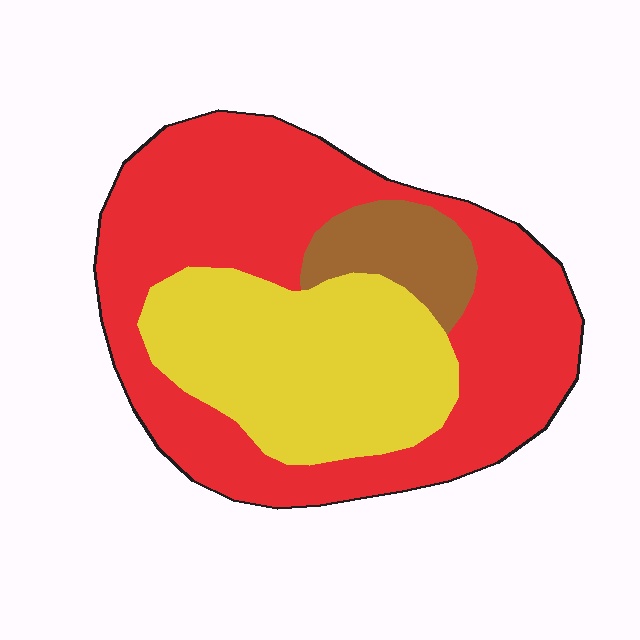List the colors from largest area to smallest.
From largest to smallest: red, yellow, brown.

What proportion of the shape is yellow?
Yellow covers about 35% of the shape.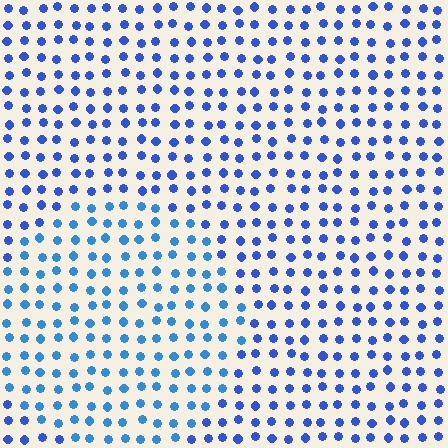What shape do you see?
I see a circle.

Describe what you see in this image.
The image is filled with small blue elements in a uniform arrangement. A circle-shaped region is visible where the elements are tinted to a slightly different hue, forming a subtle color boundary.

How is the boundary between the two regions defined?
The boundary is defined purely by a slight shift in hue (about 21 degrees). Spacing, size, and orientation are identical on both sides.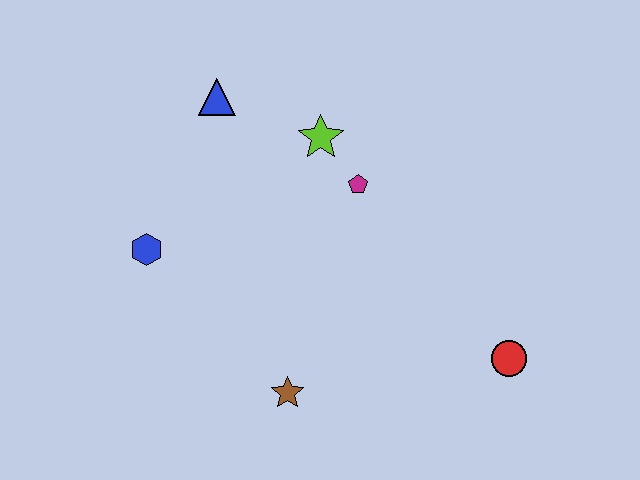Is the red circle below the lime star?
Yes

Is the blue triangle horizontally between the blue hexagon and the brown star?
Yes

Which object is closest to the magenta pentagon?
The lime star is closest to the magenta pentagon.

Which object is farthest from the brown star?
The blue triangle is farthest from the brown star.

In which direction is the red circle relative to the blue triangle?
The red circle is to the right of the blue triangle.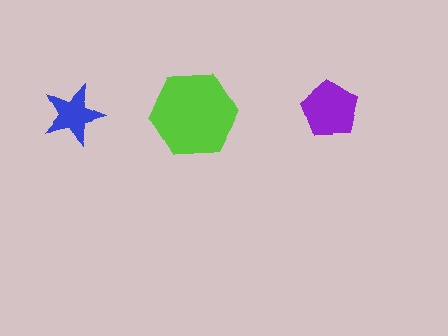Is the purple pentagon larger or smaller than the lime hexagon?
Smaller.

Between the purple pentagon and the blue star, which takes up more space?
The purple pentagon.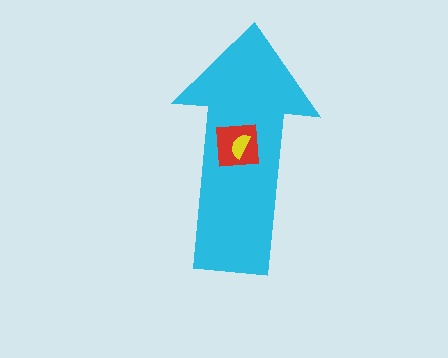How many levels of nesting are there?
3.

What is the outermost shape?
The cyan arrow.